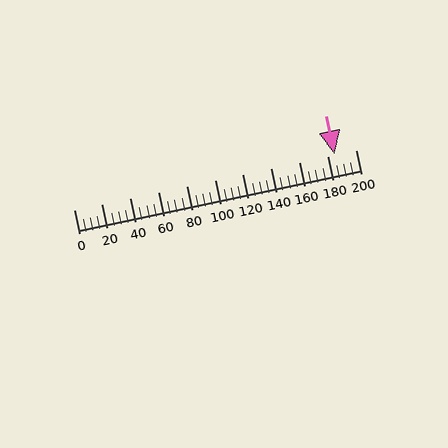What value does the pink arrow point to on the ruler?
The pink arrow points to approximately 185.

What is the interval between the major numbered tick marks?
The major tick marks are spaced 20 units apart.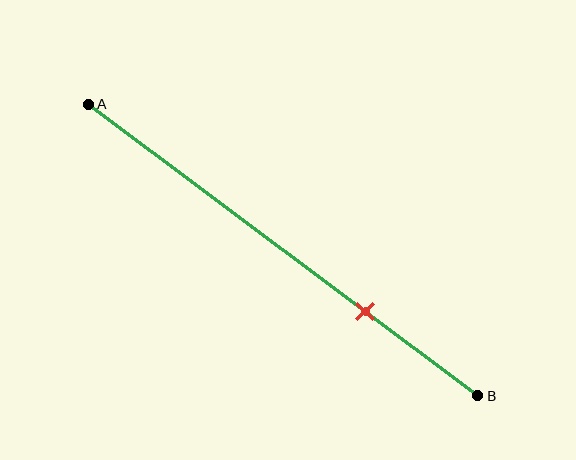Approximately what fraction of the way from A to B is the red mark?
The red mark is approximately 70% of the way from A to B.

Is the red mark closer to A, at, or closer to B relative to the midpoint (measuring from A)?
The red mark is closer to point B than the midpoint of segment AB.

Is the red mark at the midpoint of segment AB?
No, the mark is at about 70% from A, not at the 50% midpoint.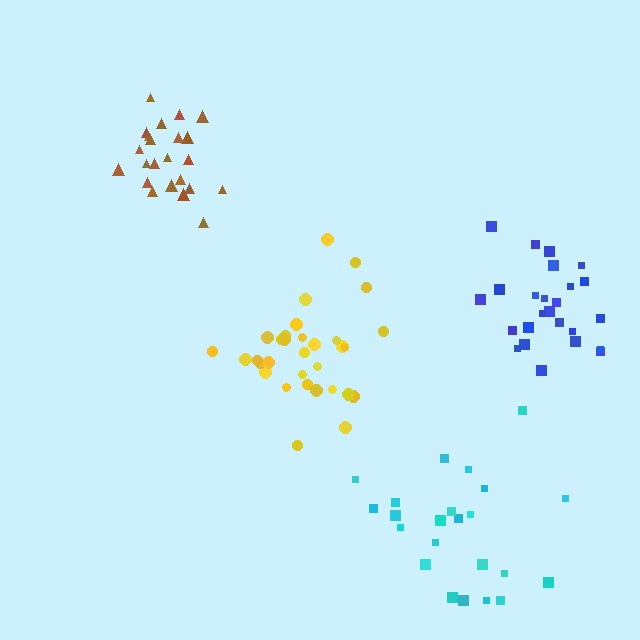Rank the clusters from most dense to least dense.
brown, blue, yellow, cyan.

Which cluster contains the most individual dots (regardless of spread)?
Yellow (32).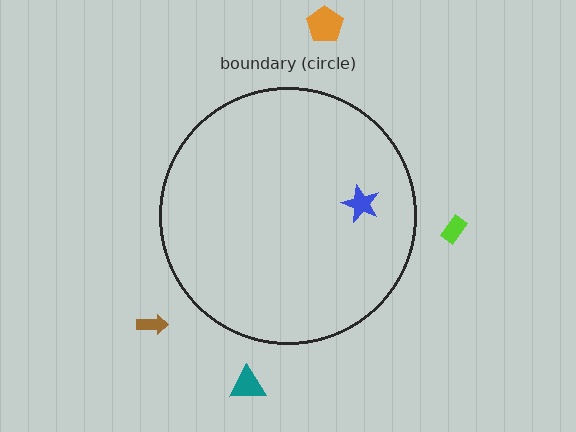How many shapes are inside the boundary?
1 inside, 4 outside.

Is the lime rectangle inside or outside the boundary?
Outside.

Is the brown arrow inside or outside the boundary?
Outside.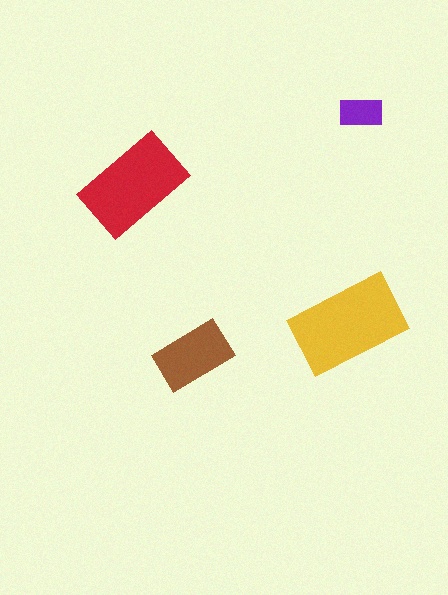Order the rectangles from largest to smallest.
the yellow one, the red one, the brown one, the purple one.